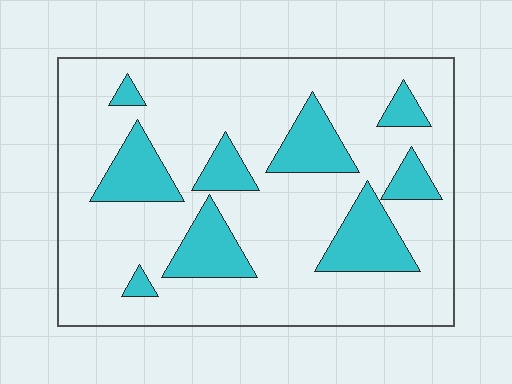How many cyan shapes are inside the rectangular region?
9.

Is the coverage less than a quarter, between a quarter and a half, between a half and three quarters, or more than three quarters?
Less than a quarter.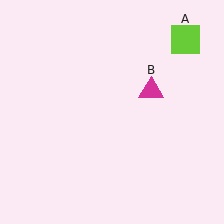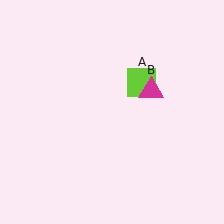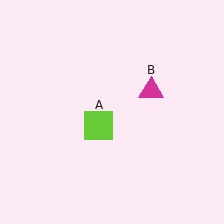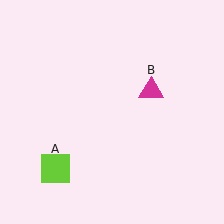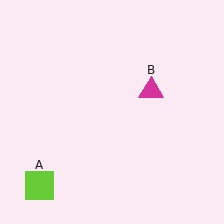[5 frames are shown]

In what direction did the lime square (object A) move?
The lime square (object A) moved down and to the left.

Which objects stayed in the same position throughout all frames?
Magenta triangle (object B) remained stationary.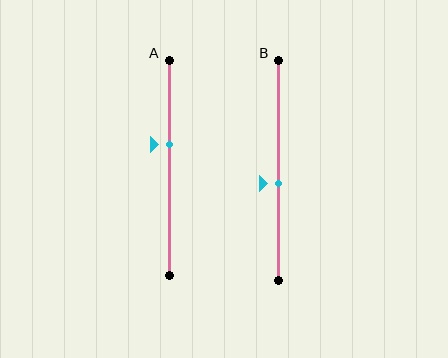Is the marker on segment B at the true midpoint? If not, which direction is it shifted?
No, the marker on segment B is shifted downward by about 6% of the segment length.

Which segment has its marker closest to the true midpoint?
Segment B has its marker closest to the true midpoint.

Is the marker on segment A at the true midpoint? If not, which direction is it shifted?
No, the marker on segment A is shifted upward by about 11% of the segment length.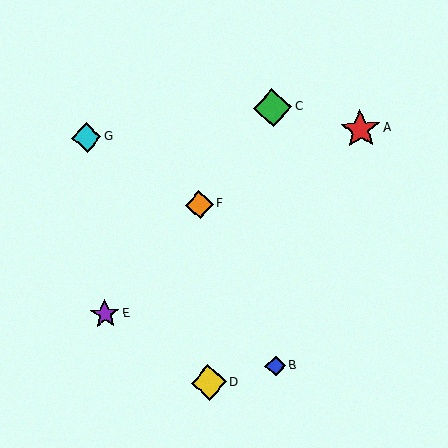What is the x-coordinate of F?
Object F is at x≈200.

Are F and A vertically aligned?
No, F is at x≈200 and A is at x≈360.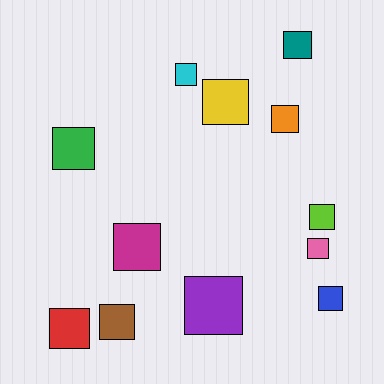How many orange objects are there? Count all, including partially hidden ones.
There is 1 orange object.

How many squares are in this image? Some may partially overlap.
There are 12 squares.